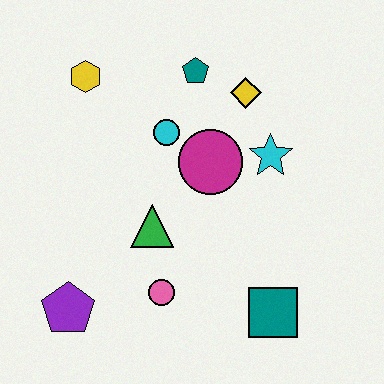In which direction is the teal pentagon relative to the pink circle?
The teal pentagon is above the pink circle.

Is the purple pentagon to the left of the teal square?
Yes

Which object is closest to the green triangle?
The pink circle is closest to the green triangle.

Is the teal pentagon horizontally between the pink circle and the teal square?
Yes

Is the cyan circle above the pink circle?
Yes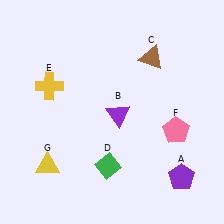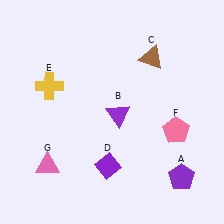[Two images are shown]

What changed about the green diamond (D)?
In Image 1, D is green. In Image 2, it changed to purple.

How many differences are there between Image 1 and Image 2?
There are 2 differences between the two images.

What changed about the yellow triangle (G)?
In Image 1, G is yellow. In Image 2, it changed to pink.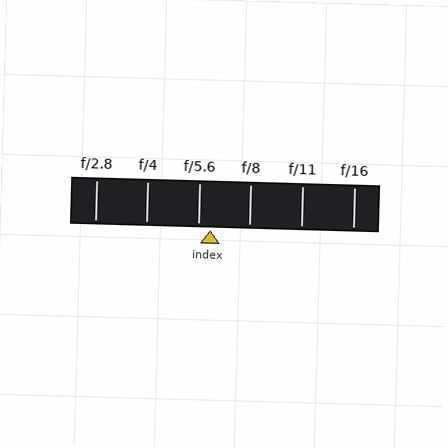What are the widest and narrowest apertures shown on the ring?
The widest aperture shown is f/2.8 and the narrowest is f/16.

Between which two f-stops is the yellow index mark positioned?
The index mark is between f/5.6 and f/8.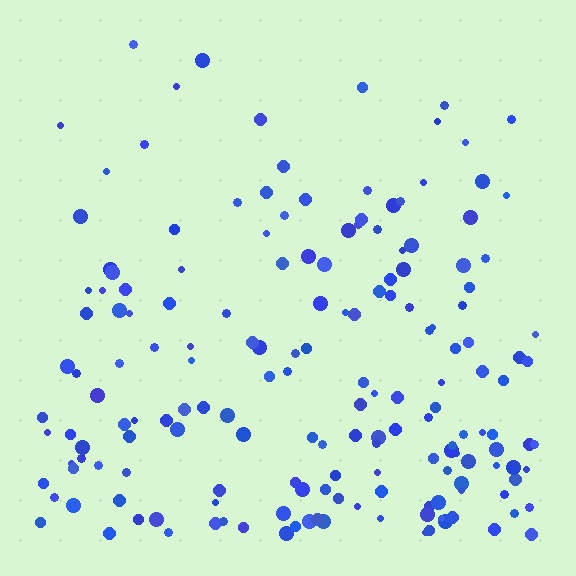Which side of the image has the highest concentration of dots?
The bottom.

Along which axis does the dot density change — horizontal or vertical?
Vertical.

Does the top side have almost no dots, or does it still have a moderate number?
Still a moderate number, just noticeably fewer than the bottom.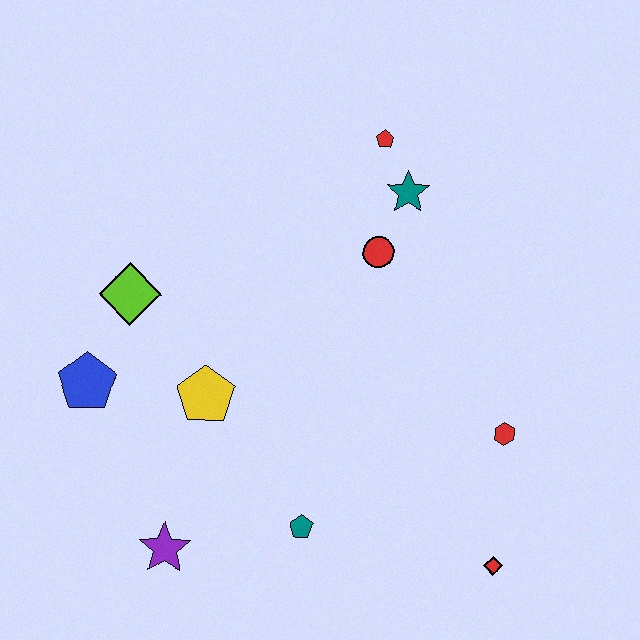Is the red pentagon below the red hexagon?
No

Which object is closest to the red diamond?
The red hexagon is closest to the red diamond.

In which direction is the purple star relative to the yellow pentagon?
The purple star is below the yellow pentagon.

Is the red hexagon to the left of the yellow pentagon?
No